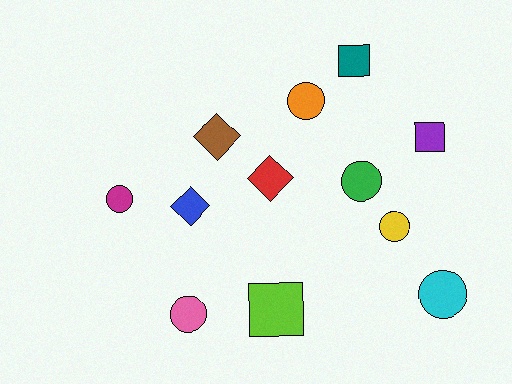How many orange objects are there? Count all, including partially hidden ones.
There is 1 orange object.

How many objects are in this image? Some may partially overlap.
There are 12 objects.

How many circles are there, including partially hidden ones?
There are 6 circles.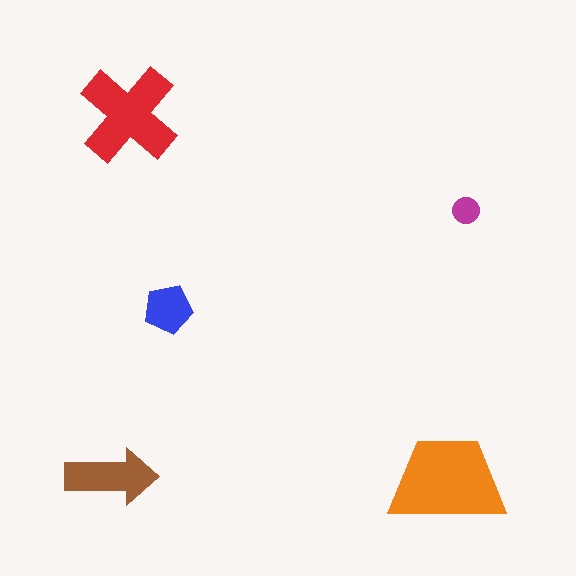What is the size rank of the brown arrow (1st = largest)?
3rd.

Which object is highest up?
The red cross is topmost.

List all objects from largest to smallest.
The orange trapezoid, the red cross, the brown arrow, the blue pentagon, the magenta circle.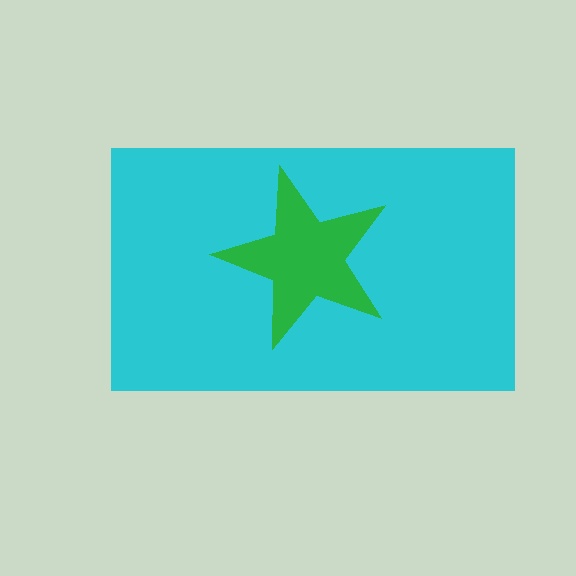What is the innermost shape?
The green star.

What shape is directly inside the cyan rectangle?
The green star.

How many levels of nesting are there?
2.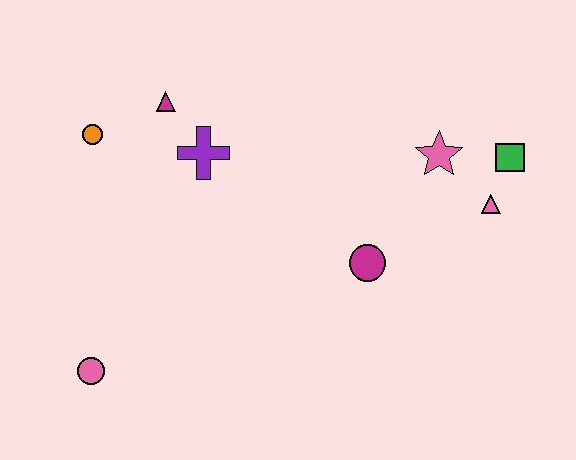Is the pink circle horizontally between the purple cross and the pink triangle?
No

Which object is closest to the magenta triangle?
The purple cross is closest to the magenta triangle.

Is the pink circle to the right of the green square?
No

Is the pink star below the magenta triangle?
Yes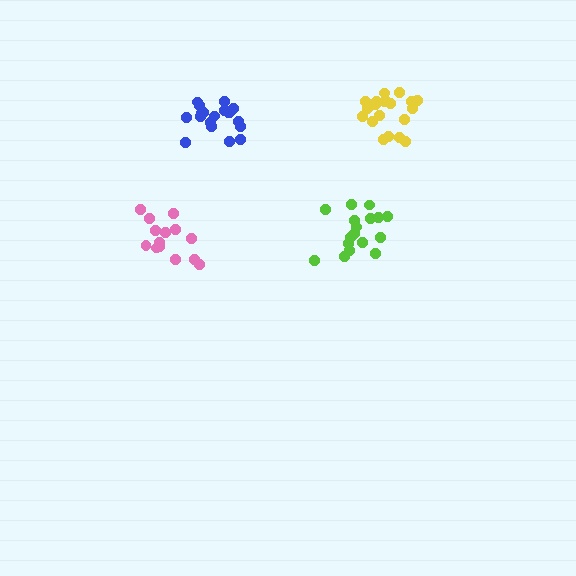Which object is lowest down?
The pink cluster is bottommost.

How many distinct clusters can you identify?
There are 4 distinct clusters.